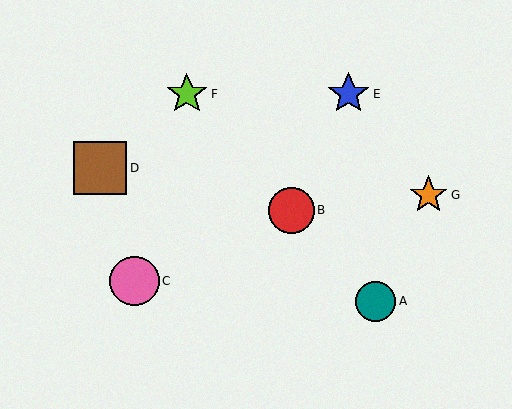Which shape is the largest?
The brown square (labeled D) is the largest.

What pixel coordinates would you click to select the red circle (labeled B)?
Click at (291, 210) to select the red circle B.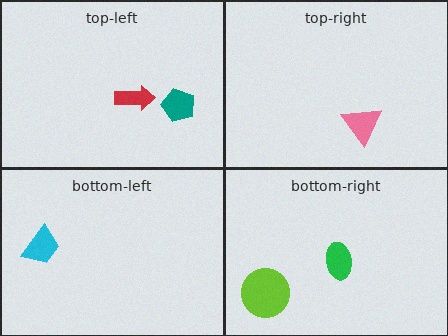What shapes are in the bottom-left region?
The cyan trapezoid.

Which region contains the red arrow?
The top-left region.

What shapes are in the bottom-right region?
The lime circle, the green ellipse.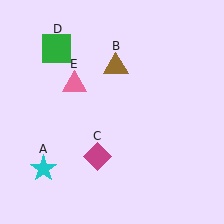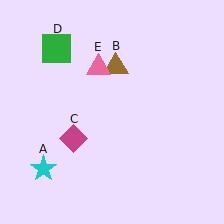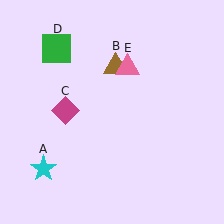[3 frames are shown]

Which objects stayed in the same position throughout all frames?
Cyan star (object A) and brown triangle (object B) and green square (object D) remained stationary.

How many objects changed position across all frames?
2 objects changed position: magenta diamond (object C), pink triangle (object E).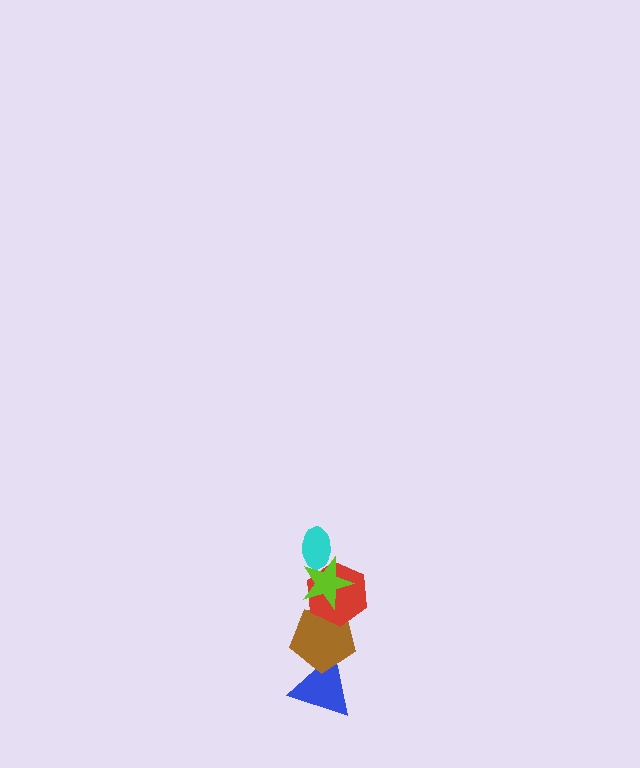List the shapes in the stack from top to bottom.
From top to bottom: the cyan ellipse, the lime star, the red hexagon, the brown pentagon, the blue triangle.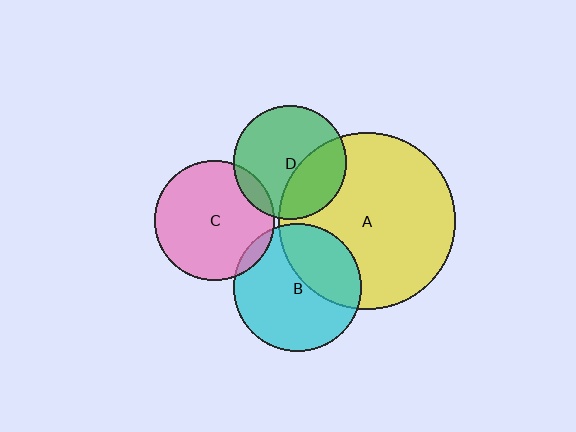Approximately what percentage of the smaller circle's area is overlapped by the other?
Approximately 35%.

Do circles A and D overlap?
Yes.